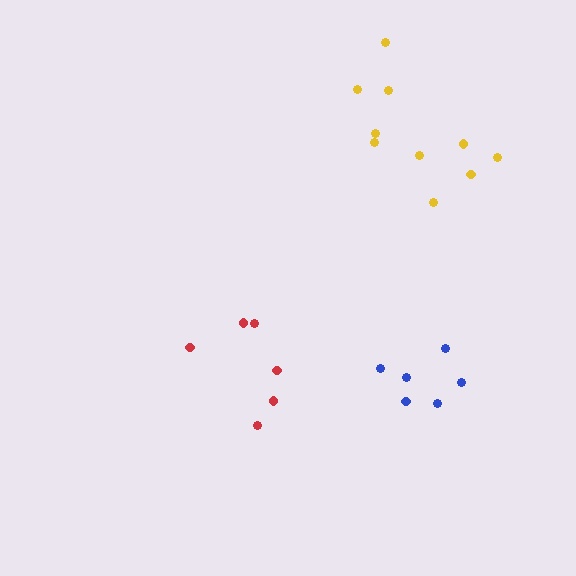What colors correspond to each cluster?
The clusters are colored: blue, yellow, red.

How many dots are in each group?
Group 1: 6 dots, Group 2: 10 dots, Group 3: 6 dots (22 total).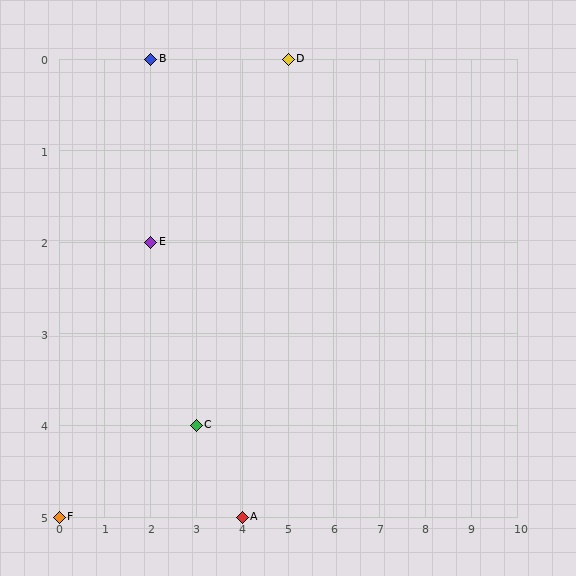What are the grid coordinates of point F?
Point F is at grid coordinates (0, 5).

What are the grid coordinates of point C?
Point C is at grid coordinates (3, 4).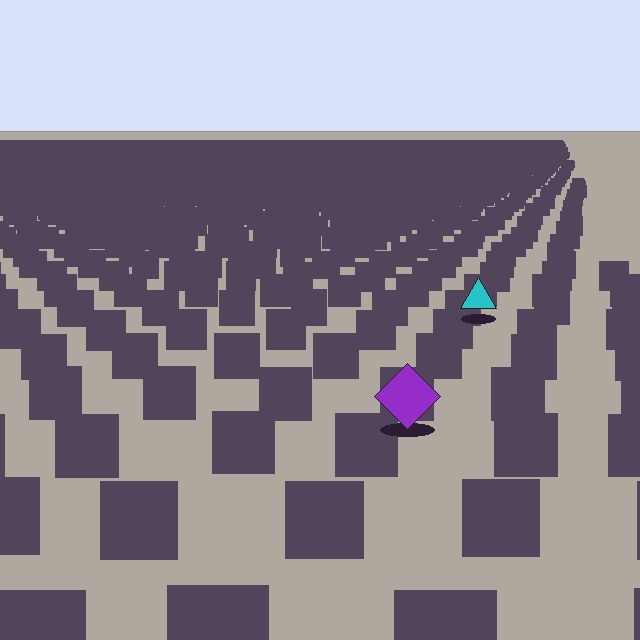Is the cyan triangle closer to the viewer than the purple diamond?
No. The purple diamond is closer — you can tell from the texture gradient: the ground texture is coarser near it.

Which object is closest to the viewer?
The purple diamond is closest. The texture marks near it are larger and more spread out.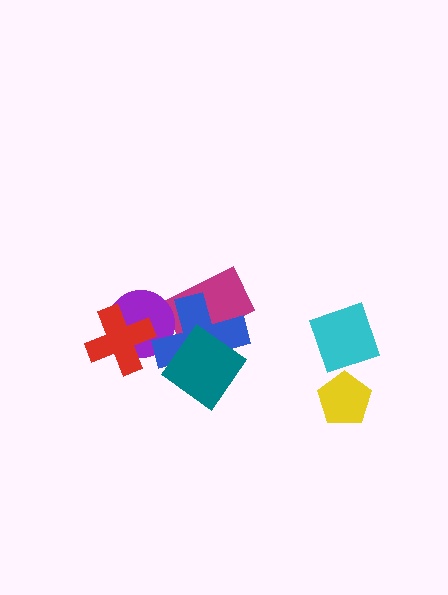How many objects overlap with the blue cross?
3 objects overlap with the blue cross.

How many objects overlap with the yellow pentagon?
0 objects overlap with the yellow pentagon.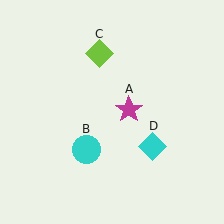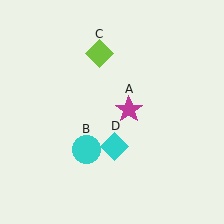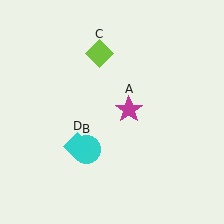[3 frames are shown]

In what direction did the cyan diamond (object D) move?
The cyan diamond (object D) moved left.